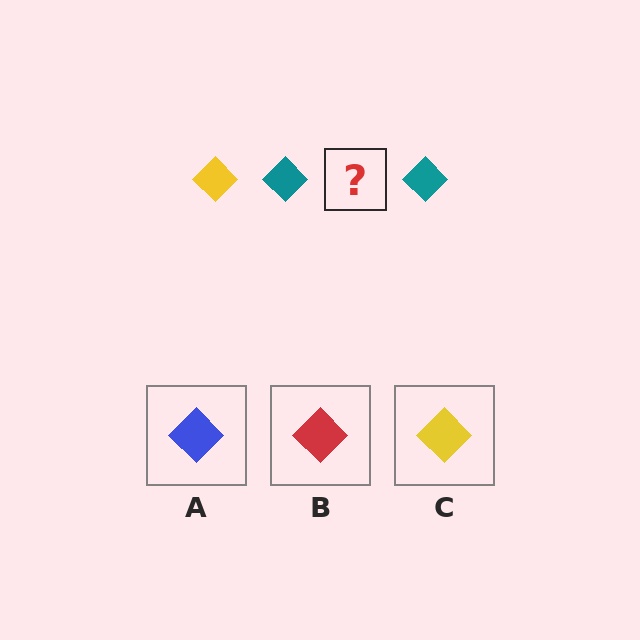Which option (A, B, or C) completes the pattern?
C.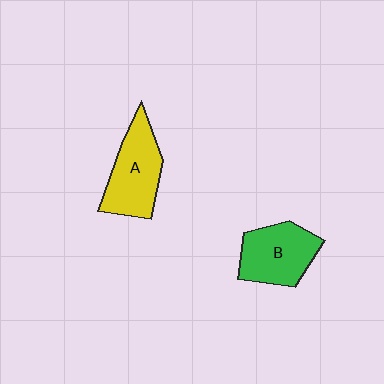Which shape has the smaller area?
Shape B (green).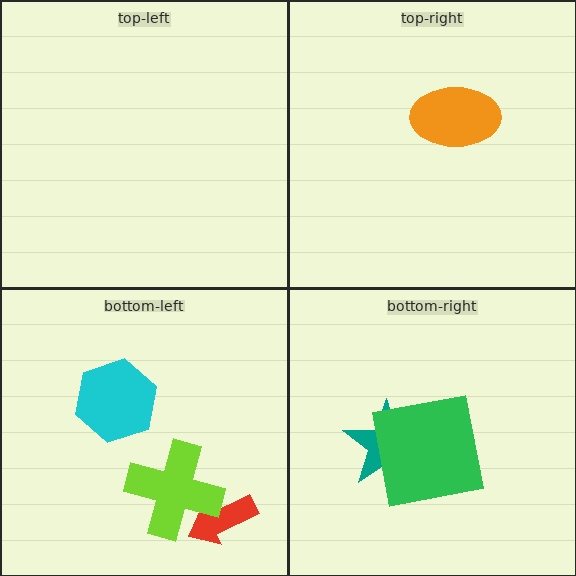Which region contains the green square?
The bottom-right region.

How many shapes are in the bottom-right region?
2.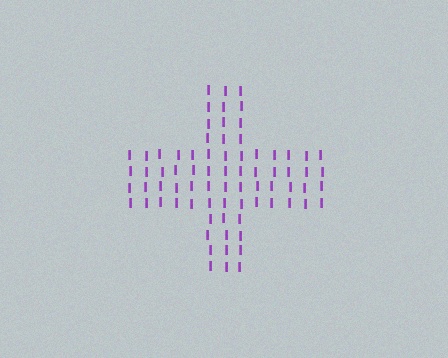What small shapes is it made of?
It is made of small letter I's.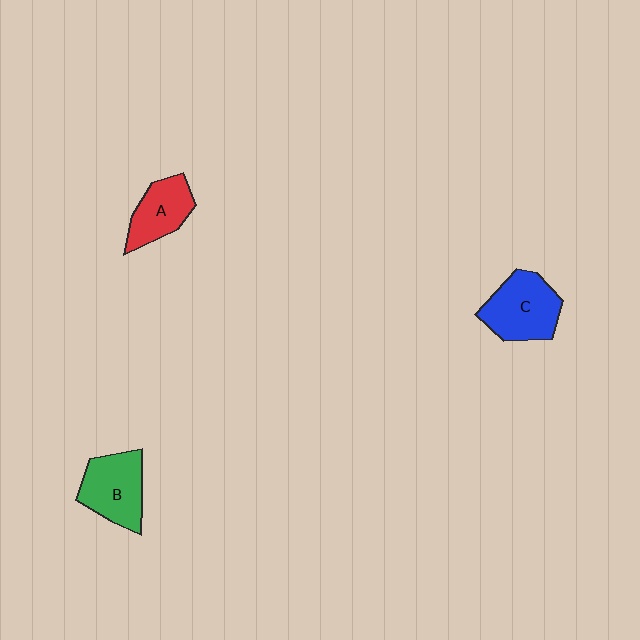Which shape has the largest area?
Shape C (blue).